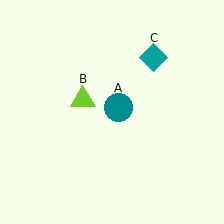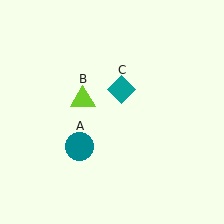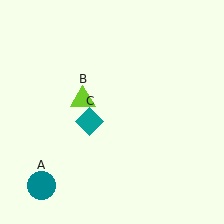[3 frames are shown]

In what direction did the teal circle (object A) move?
The teal circle (object A) moved down and to the left.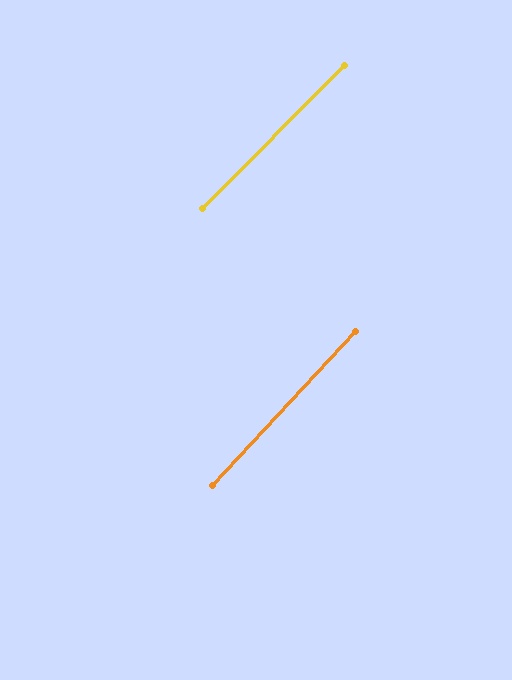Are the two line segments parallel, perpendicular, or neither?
Parallel — their directions differ by only 1.9°.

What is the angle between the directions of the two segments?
Approximately 2 degrees.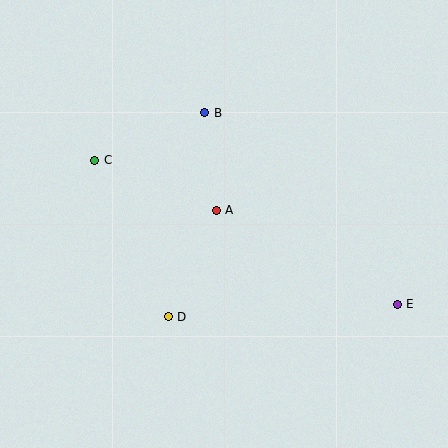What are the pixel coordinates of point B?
Point B is at (205, 113).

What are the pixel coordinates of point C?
Point C is at (95, 160).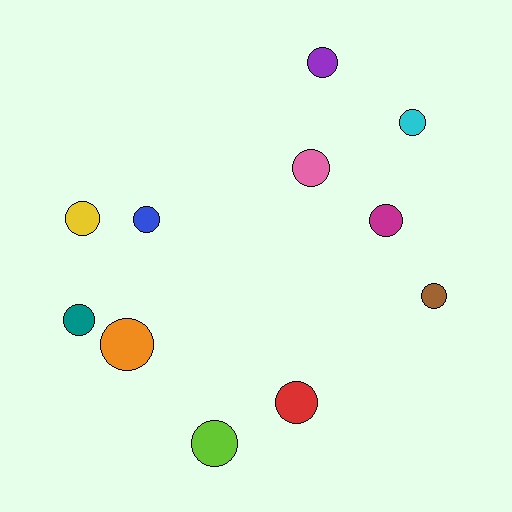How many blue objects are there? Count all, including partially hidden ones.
There is 1 blue object.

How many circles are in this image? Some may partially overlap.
There are 11 circles.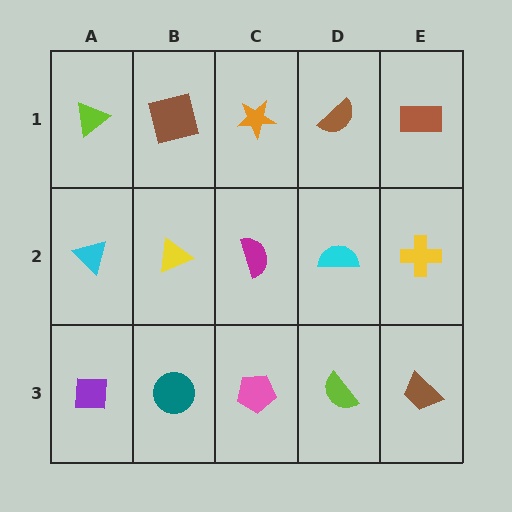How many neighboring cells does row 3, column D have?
3.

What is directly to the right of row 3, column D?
A brown trapezoid.